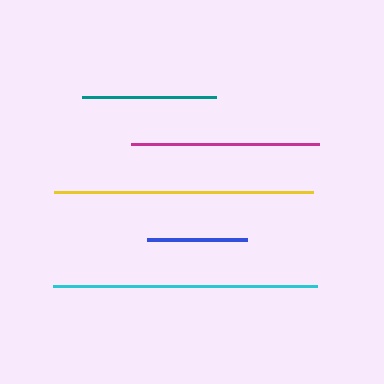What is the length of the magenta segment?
The magenta segment is approximately 188 pixels long.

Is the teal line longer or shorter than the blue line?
The teal line is longer than the blue line.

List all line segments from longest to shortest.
From longest to shortest: cyan, yellow, magenta, teal, blue.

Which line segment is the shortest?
The blue line is the shortest at approximately 100 pixels.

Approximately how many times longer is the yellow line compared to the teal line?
The yellow line is approximately 1.9 times the length of the teal line.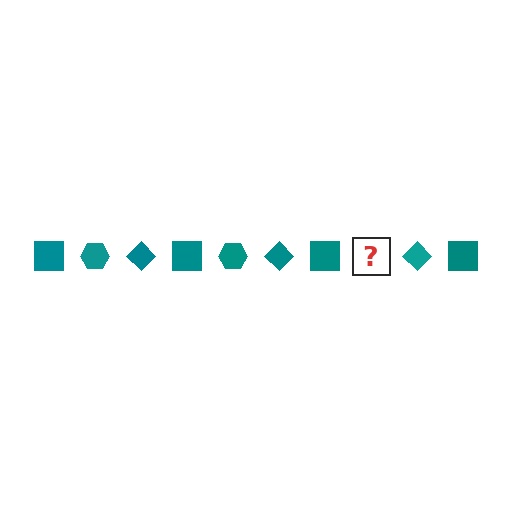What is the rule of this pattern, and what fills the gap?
The rule is that the pattern cycles through square, hexagon, diamond shapes in teal. The gap should be filled with a teal hexagon.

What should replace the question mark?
The question mark should be replaced with a teal hexagon.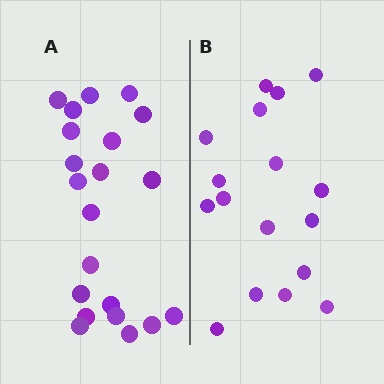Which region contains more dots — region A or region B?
Region A (the left region) has more dots.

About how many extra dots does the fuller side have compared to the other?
Region A has about 4 more dots than region B.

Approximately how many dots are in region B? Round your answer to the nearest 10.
About 20 dots. (The exact count is 17, which rounds to 20.)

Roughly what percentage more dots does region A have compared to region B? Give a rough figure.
About 25% more.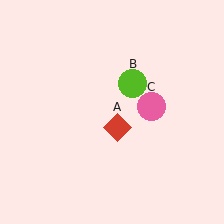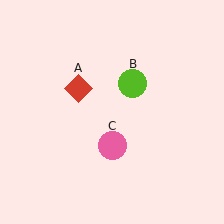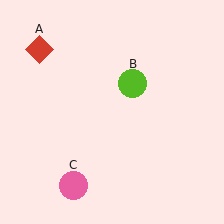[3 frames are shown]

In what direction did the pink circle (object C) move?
The pink circle (object C) moved down and to the left.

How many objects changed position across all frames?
2 objects changed position: red diamond (object A), pink circle (object C).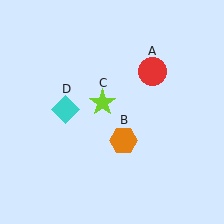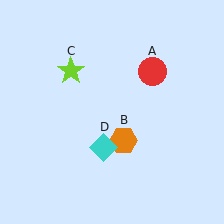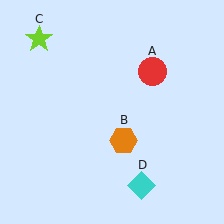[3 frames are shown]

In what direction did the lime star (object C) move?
The lime star (object C) moved up and to the left.